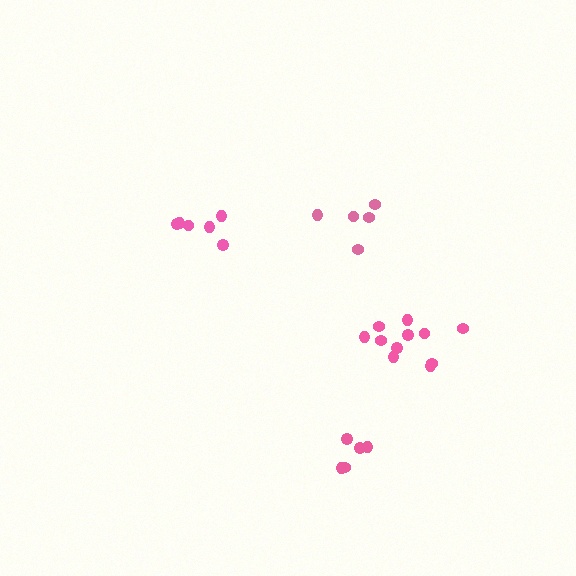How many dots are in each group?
Group 1: 11 dots, Group 2: 6 dots, Group 3: 5 dots, Group 4: 5 dots (27 total).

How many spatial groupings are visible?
There are 4 spatial groupings.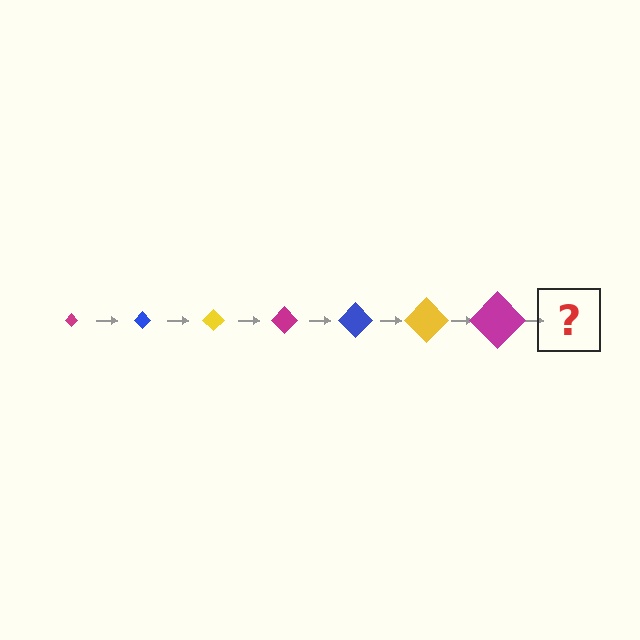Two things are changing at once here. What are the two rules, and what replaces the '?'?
The two rules are that the diamond grows larger each step and the color cycles through magenta, blue, and yellow. The '?' should be a blue diamond, larger than the previous one.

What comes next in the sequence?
The next element should be a blue diamond, larger than the previous one.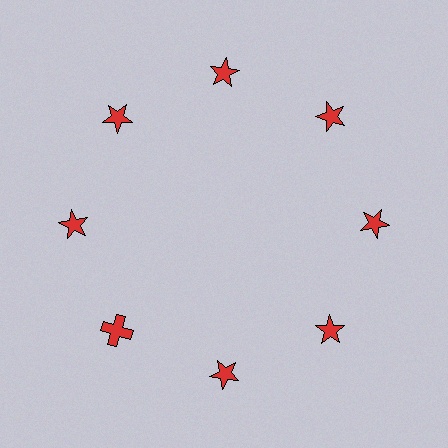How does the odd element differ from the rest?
It has a different shape: cross instead of star.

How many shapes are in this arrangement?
There are 8 shapes arranged in a ring pattern.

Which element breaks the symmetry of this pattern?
The red cross at roughly the 8 o'clock position breaks the symmetry. All other shapes are red stars.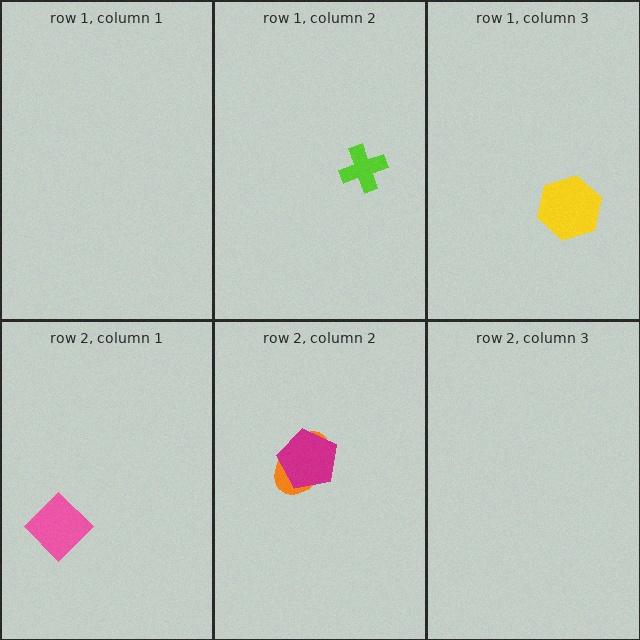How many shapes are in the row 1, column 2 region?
1.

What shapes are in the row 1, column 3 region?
The yellow hexagon.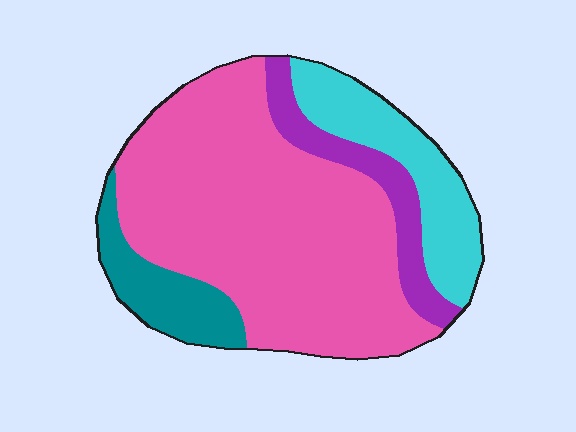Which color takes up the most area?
Pink, at roughly 60%.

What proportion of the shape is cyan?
Cyan covers about 15% of the shape.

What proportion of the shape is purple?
Purple takes up about one tenth (1/10) of the shape.